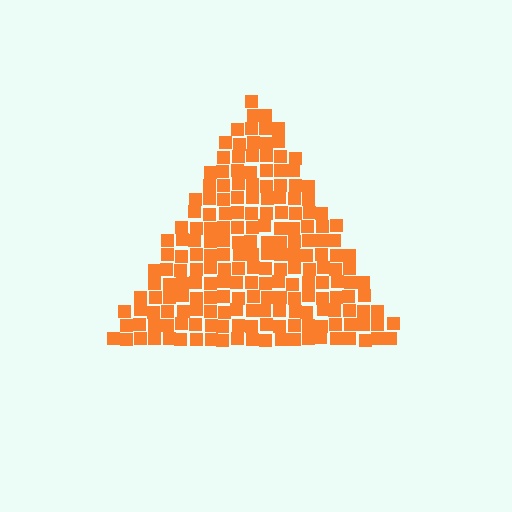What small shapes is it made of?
It is made of small squares.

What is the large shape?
The large shape is a triangle.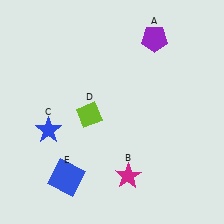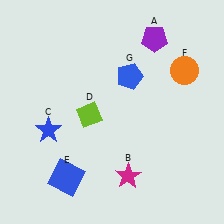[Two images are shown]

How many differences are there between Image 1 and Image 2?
There are 2 differences between the two images.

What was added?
An orange circle (F), a blue pentagon (G) were added in Image 2.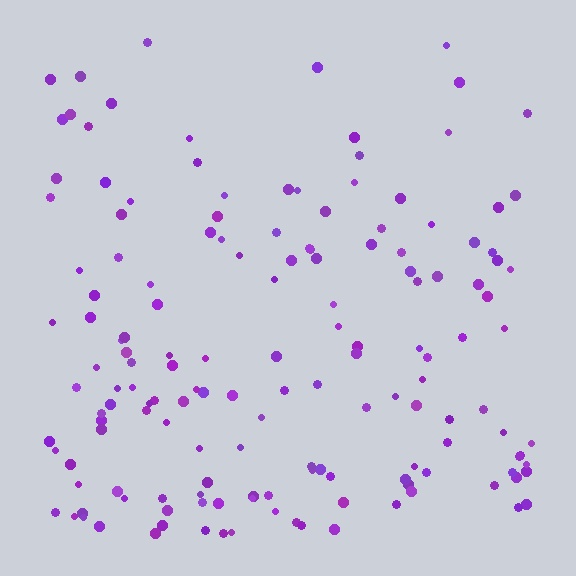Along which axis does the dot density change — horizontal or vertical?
Vertical.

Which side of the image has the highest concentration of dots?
The bottom.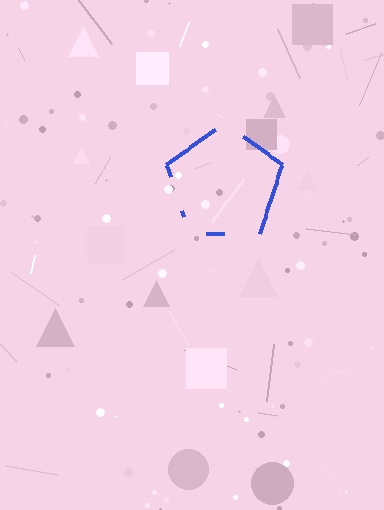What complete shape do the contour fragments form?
The contour fragments form a pentagon.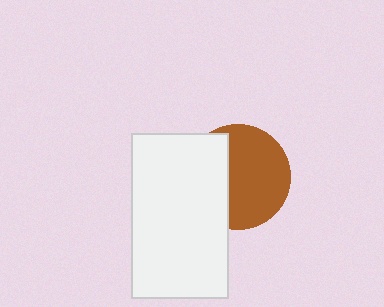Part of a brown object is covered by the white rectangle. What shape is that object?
It is a circle.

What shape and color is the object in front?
The object in front is a white rectangle.